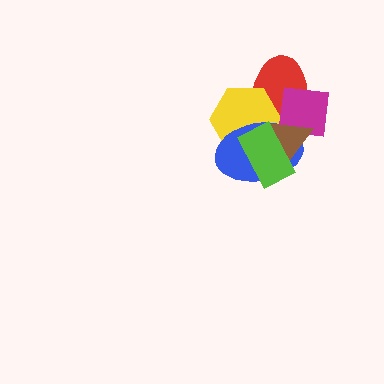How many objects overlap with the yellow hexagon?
5 objects overlap with the yellow hexagon.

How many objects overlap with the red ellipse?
5 objects overlap with the red ellipse.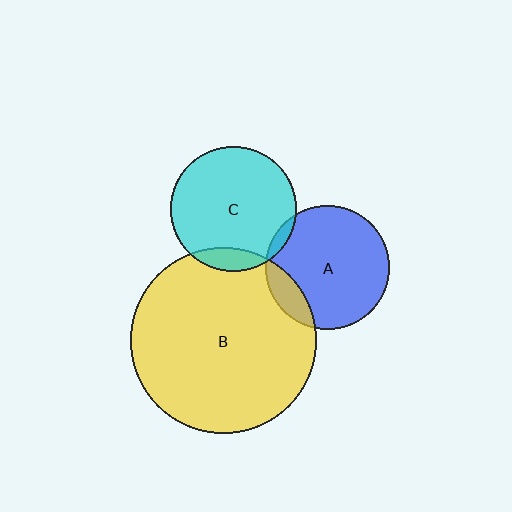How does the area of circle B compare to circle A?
Approximately 2.3 times.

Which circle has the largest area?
Circle B (yellow).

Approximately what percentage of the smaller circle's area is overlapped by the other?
Approximately 15%.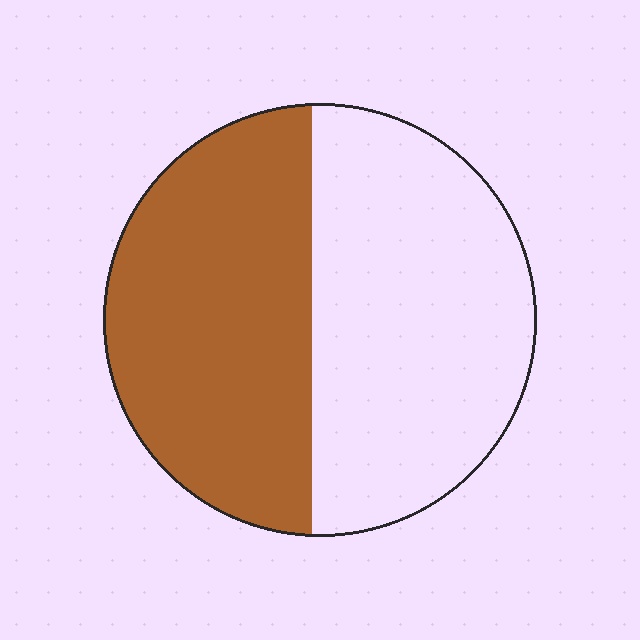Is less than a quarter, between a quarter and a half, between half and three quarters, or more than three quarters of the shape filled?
Between a quarter and a half.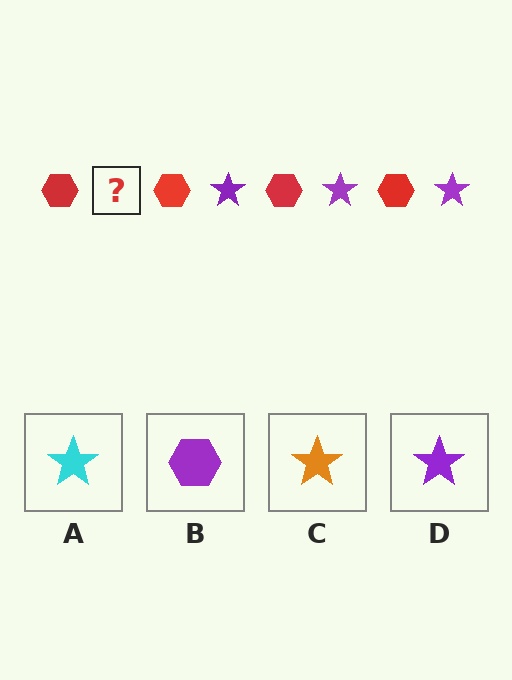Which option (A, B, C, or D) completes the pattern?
D.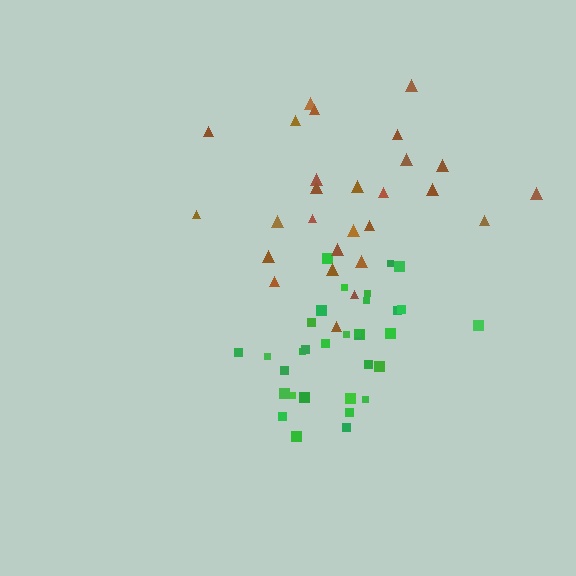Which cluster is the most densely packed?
Green.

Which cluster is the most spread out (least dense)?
Brown.